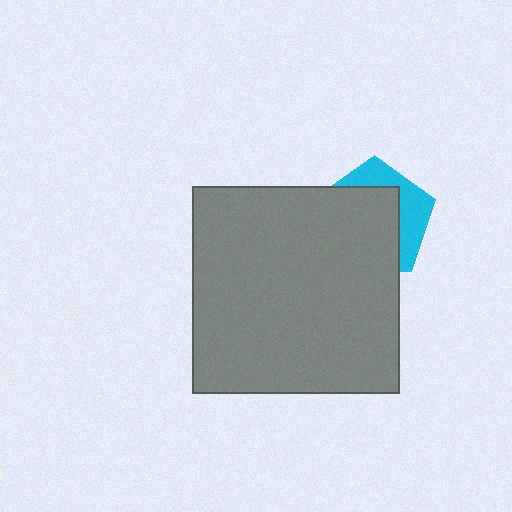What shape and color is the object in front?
The object in front is a gray square.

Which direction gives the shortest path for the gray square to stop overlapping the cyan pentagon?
Moving toward the lower-left gives the shortest separation.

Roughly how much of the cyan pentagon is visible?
A small part of it is visible (roughly 34%).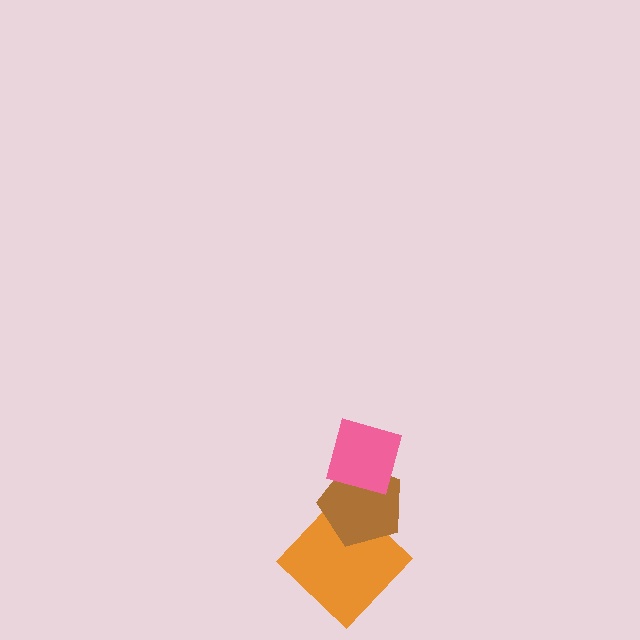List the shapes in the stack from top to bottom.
From top to bottom: the pink diamond, the brown pentagon, the orange diamond.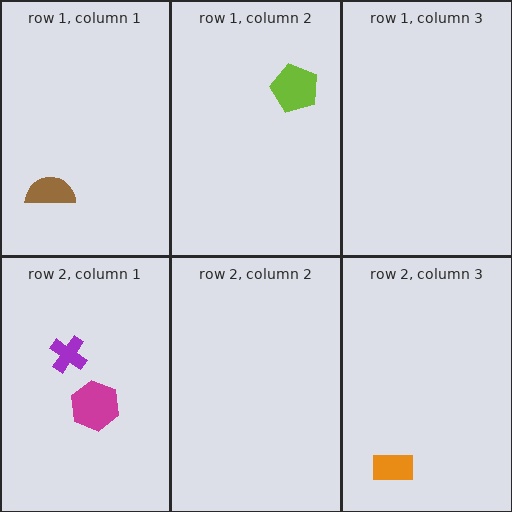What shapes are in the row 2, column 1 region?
The magenta hexagon, the purple cross.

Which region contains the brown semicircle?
The row 1, column 1 region.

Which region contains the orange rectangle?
The row 2, column 3 region.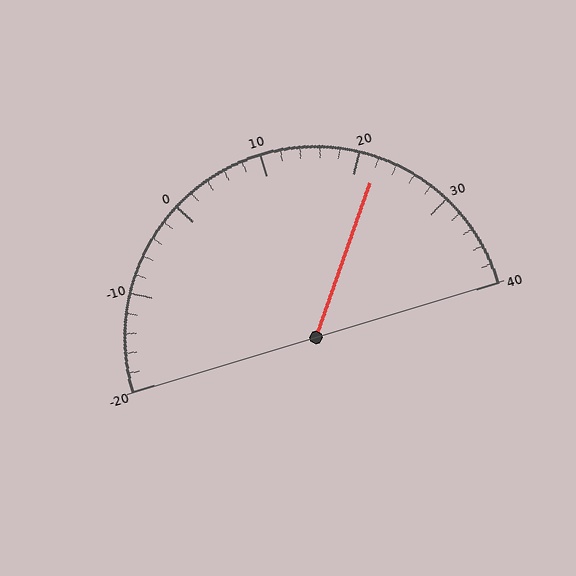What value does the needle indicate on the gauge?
The needle indicates approximately 22.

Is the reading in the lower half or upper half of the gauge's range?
The reading is in the upper half of the range (-20 to 40).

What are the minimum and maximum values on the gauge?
The gauge ranges from -20 to 40.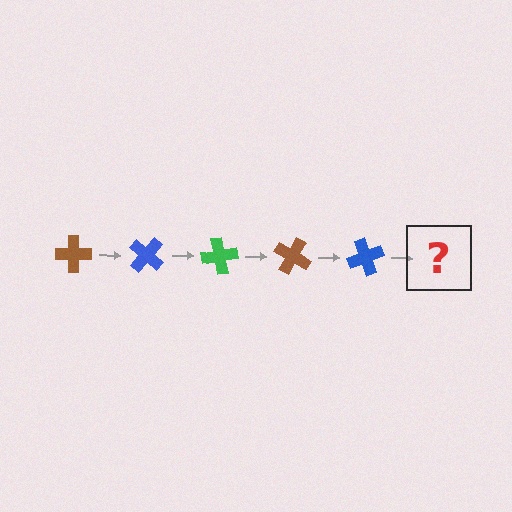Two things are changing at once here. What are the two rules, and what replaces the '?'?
The two rules are that it rotates 40 degrees each step and the color cycles through brown, blue, and green. The '?' should be a green cross, rotated 200 degrees from the start.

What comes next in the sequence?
The next element should be a green cross, rotated 200 degrees from the start.